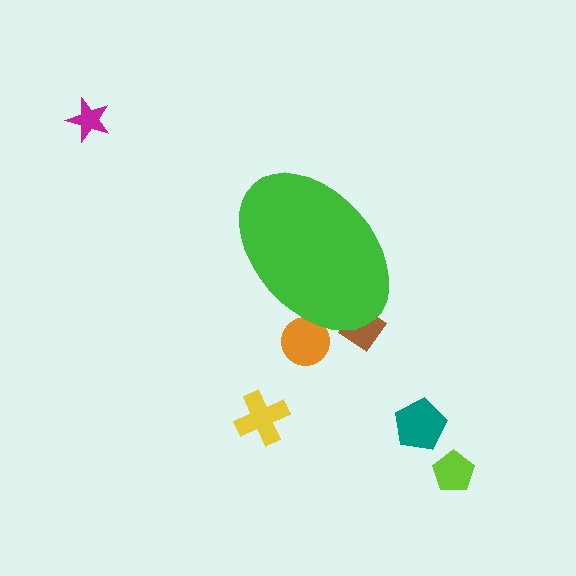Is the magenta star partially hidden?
No, the magenta star is fully visible.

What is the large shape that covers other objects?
A green ellipse.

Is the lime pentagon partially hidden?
No, the lime pentagon is fully visible.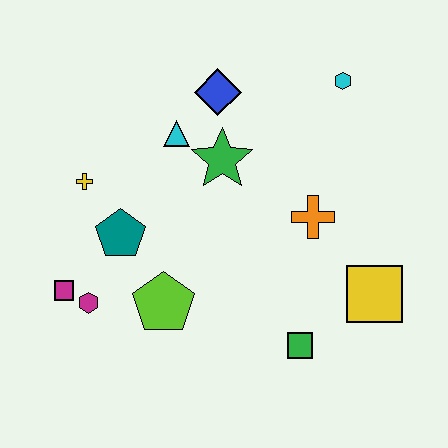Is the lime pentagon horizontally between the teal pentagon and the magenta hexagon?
No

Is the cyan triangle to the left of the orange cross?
Yes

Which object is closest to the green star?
The cyan triangle is closest to the green star.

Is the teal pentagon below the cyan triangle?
Yes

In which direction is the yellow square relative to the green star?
The yellow square is to the right of the green star.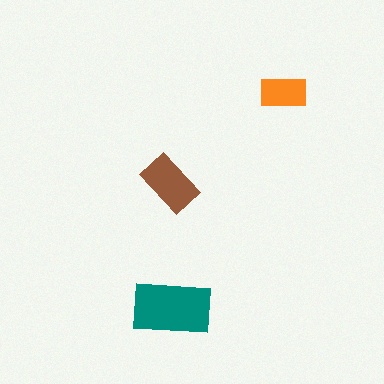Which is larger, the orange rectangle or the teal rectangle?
The teal one.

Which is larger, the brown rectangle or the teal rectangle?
The teal one.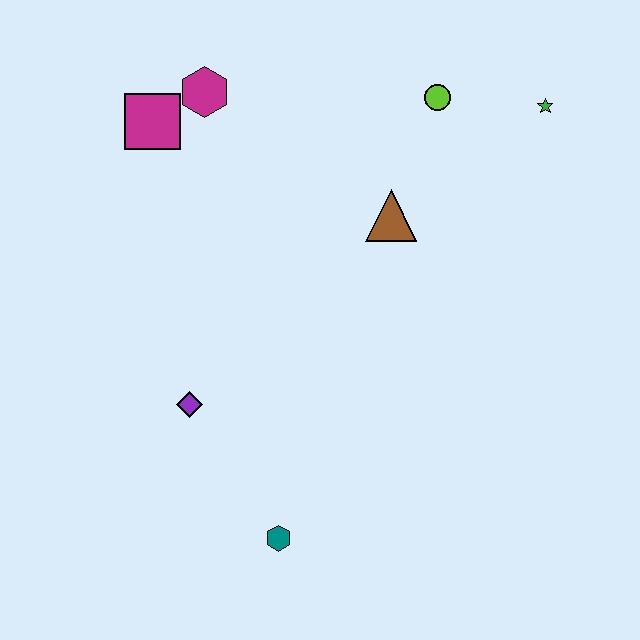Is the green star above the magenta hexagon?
No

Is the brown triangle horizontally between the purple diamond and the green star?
Yes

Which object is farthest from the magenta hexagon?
The teal hexagon is farthest from the magenta hexagon.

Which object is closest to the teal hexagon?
The purple diamond is closest to the teal hexagon.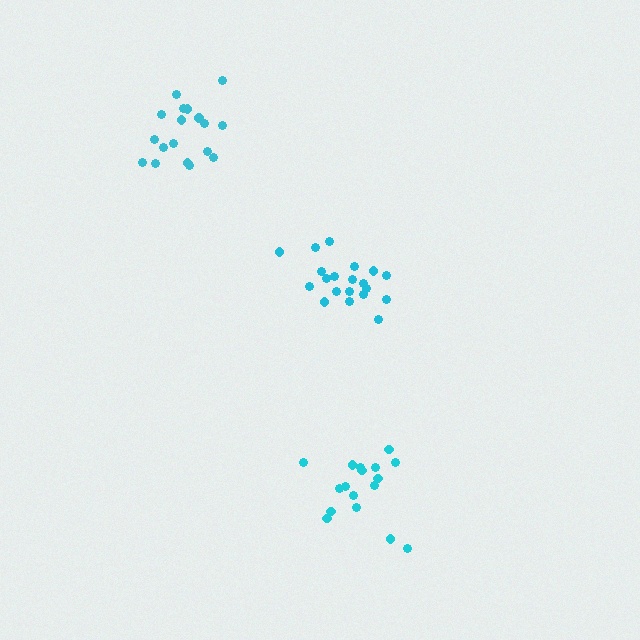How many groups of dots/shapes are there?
There are 3 groups.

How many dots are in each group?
Group 1: 20 dots, Group 2: 18 dots, Group 3: 17 dots (55 total).